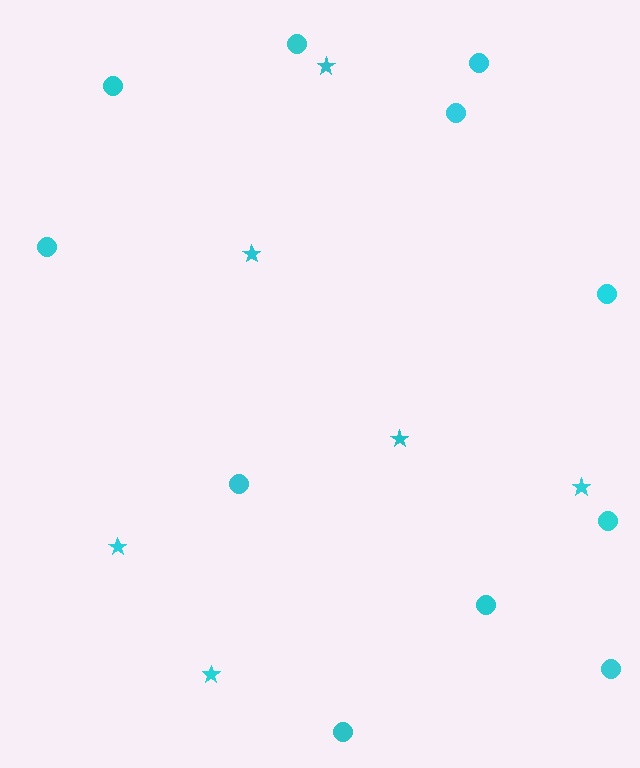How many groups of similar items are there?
There are 2 groups: one group of stars (6) and one group of circles (11).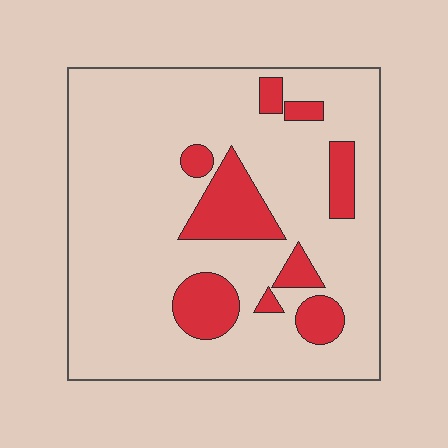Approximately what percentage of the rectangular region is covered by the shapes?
Approximately 15%.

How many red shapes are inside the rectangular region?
9.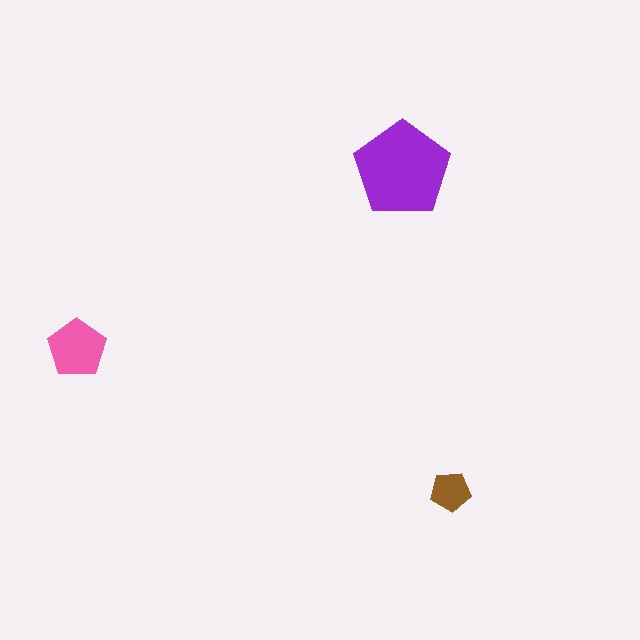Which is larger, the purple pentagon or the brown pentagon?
The purple one.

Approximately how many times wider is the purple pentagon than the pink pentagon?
About 1.5 times wider.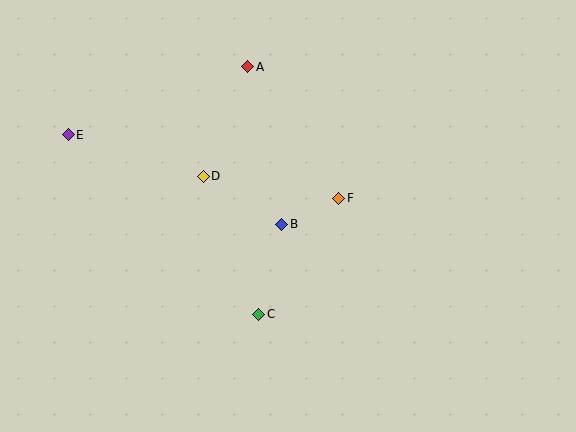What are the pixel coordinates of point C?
Point C is at (259, 314).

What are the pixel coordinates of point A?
Point A is at (248, 67).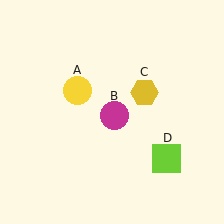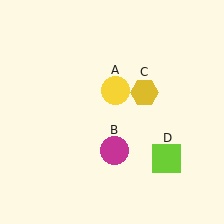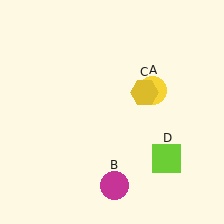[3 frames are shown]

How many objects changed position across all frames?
2 objects changed position: yellow circle (object A), magenta circle (object B).